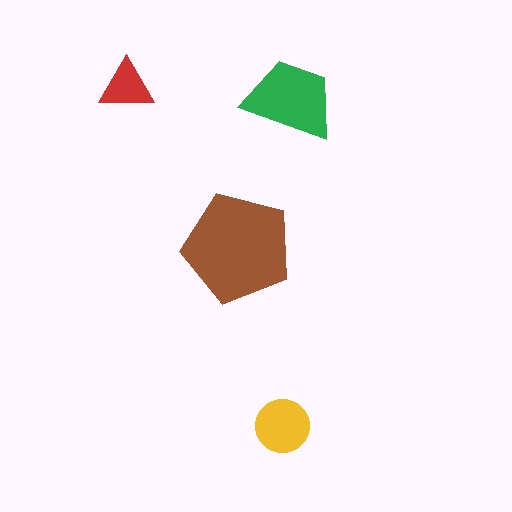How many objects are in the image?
There are 4 objects in the image.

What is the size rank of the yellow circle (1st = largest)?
3rd.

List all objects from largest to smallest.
The brown pentagon, the green trapezoid, the yellow circle, the red triangle.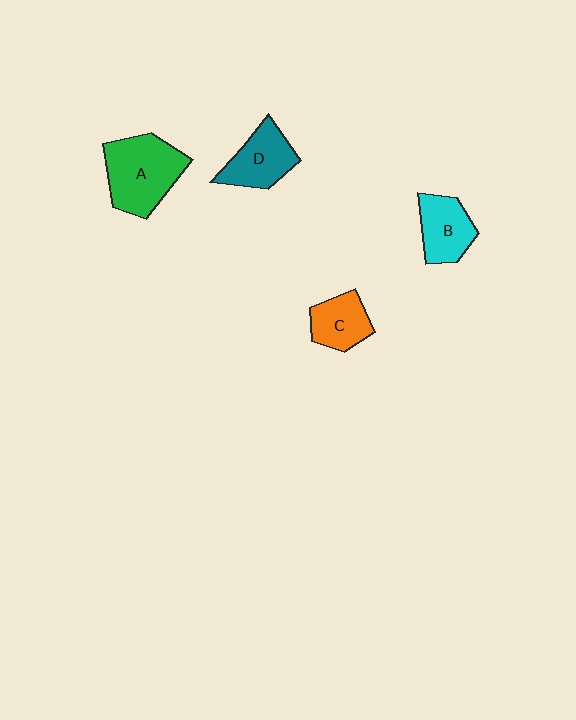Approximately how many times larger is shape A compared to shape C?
Approximately 1.8 times.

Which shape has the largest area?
Shape A (green).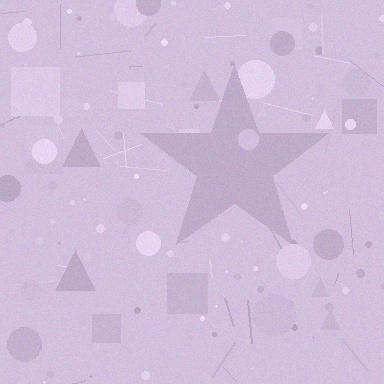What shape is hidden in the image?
A star is hidden in the image.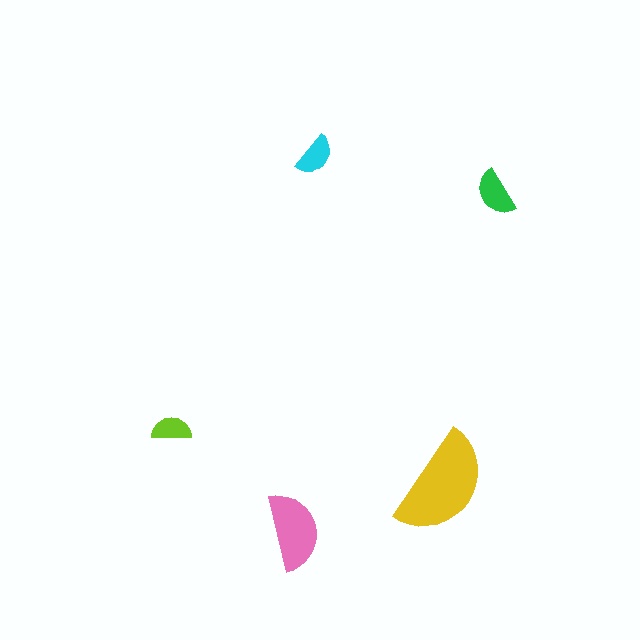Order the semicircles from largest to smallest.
the yellow one, the pink one, the green one, the cyan one, the lime one.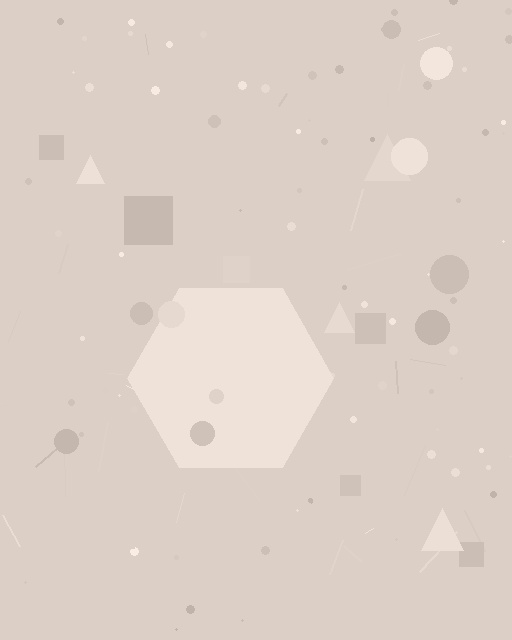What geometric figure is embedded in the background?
A hexagon is embedded in the background.